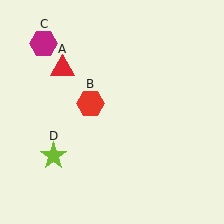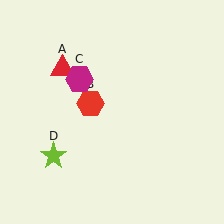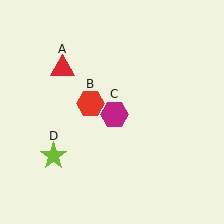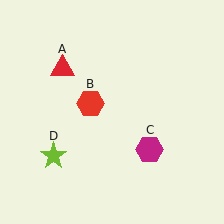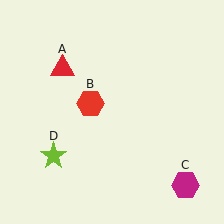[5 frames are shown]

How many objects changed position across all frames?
1 object changed position: magenta hexagon (object C).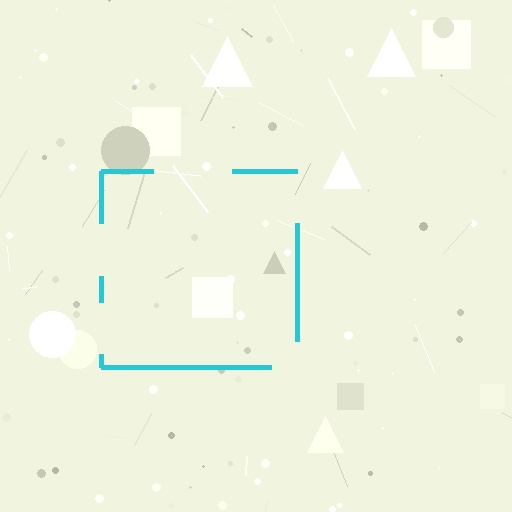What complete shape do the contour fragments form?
The contour fragments form a square.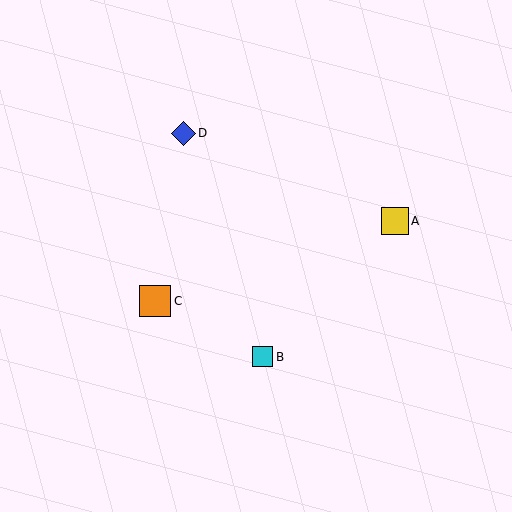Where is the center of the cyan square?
The center of the cyan square is at (263, 357).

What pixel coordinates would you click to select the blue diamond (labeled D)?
Click at (184, 133) to select the blue diamond D.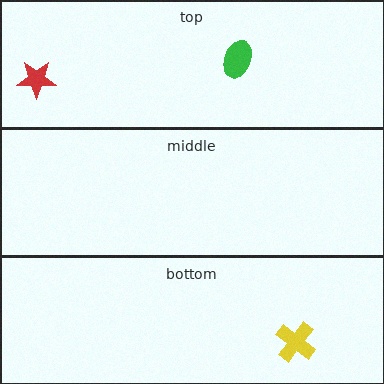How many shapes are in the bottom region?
1.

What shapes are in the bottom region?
The yellow cross.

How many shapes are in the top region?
2.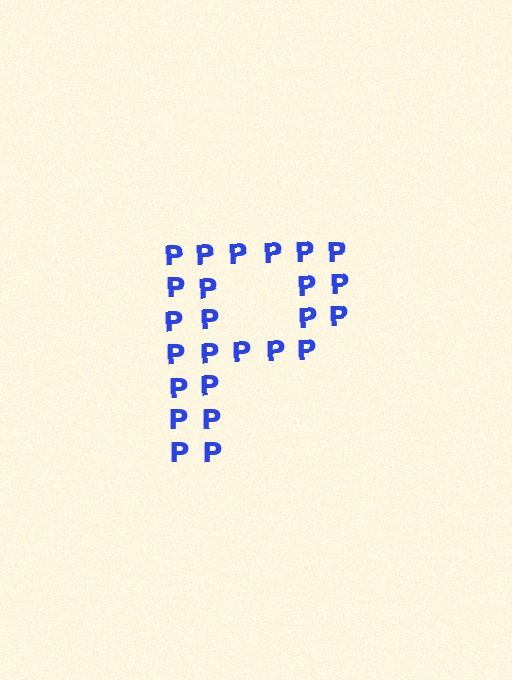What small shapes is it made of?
It is made of small letter P's.